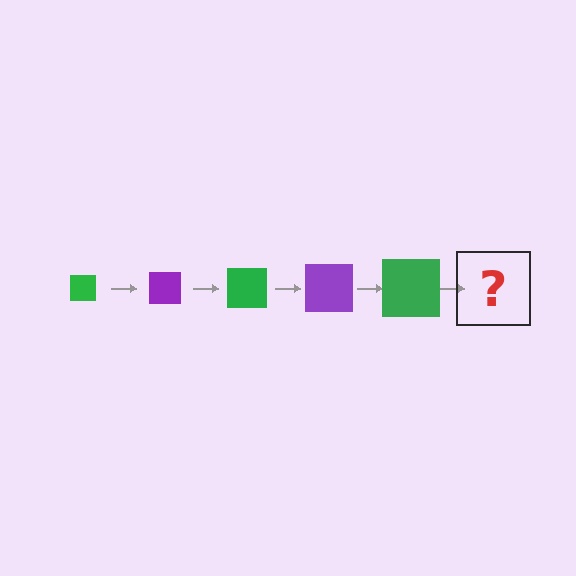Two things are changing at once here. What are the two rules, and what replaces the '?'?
The two rules are that the square grows larger each step and the color cycles through green and purple. The '?' should be a purple square, larger than the previous one.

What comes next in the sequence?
The next element should be a purple square, larger than the previous one.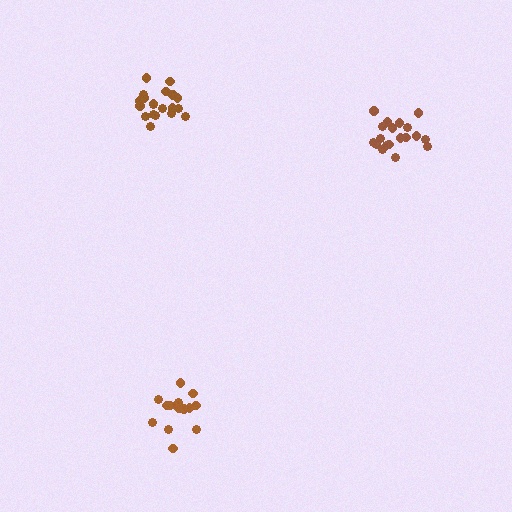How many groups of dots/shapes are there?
There are 3 groups.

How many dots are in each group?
Group 1: 16 dots, Group 2: 20 dots, Group 3: 19 dots (55 total).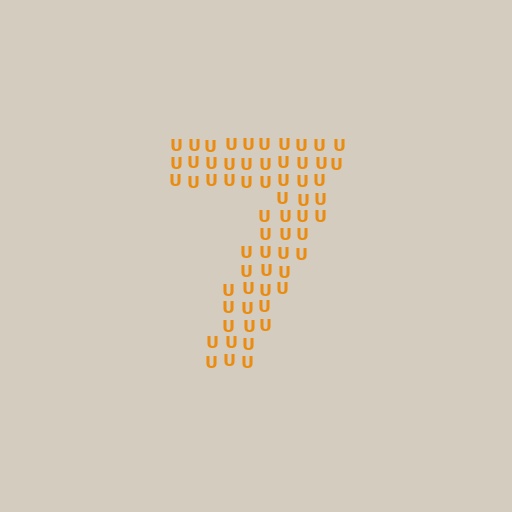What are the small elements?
The small elements are letter U's.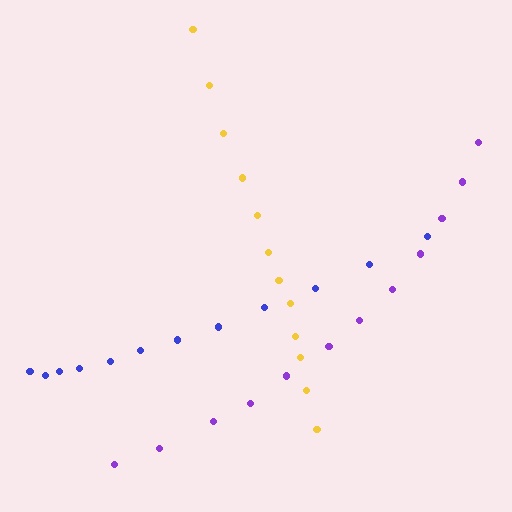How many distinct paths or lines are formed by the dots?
There are 3 distinct paths.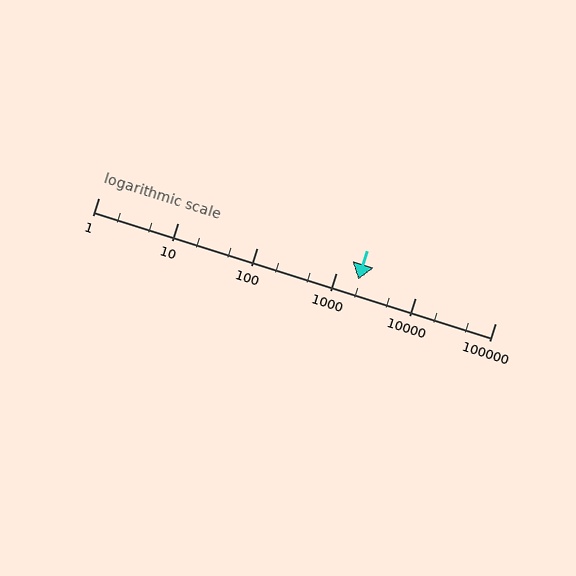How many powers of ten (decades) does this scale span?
The scale spans 5 decades, from 1 to 100000.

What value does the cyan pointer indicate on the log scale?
The pointer indicates approximately 1900.